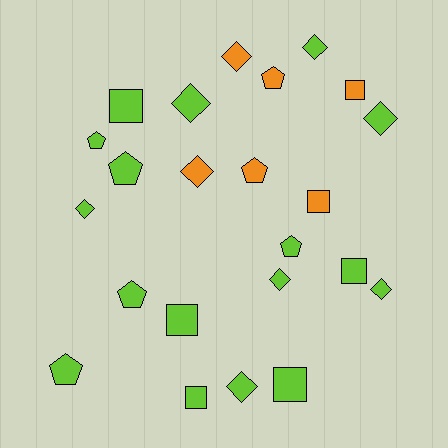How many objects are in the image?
There are 23 objects.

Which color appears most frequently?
Lime, with 17 objects.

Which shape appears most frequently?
Diamond, with 9 objects.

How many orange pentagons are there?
There are 2 orange pentagons.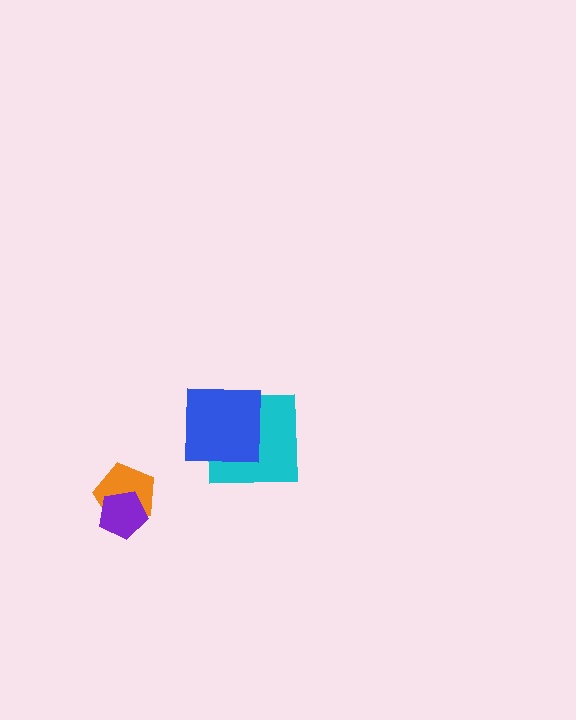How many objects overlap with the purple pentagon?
1 object overlaps with the purple pentagon.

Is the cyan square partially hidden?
Yes, it is partially covered by another shape.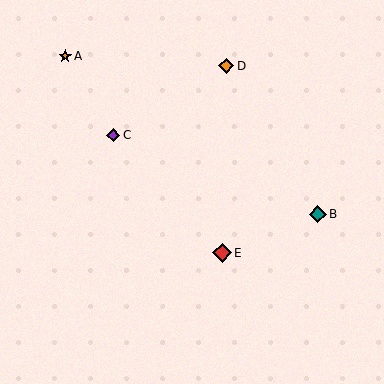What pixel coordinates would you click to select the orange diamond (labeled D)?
Click at (226, 66) to select the orange diamond D.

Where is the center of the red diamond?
The center of the red diamond is at (222, 253).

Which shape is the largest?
The red diamond (labeled E) is the largest.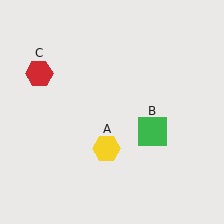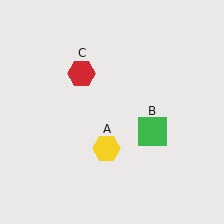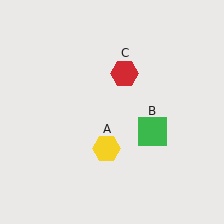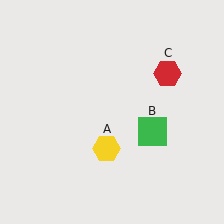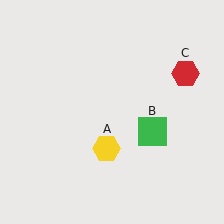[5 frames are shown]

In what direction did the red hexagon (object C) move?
The red hexagon (object C) moved right.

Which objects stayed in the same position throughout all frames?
Yellow hexagon (object A) and green square (object B) remained stationary.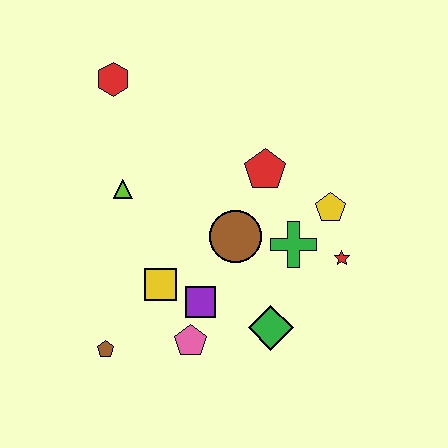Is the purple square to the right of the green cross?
No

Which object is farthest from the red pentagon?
The brown pentagon is farthest from the red pentagon.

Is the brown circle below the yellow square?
No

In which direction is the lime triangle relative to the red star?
The lime triangle is to the left of the red star.